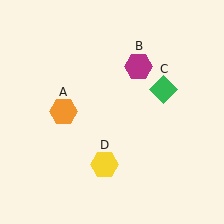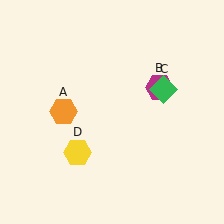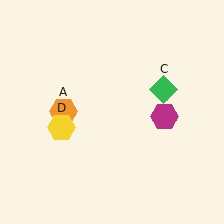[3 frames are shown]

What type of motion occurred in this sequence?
The magenta hexagon (object B), yellow hexagon (object D) rotated clockwise around the center of the scene.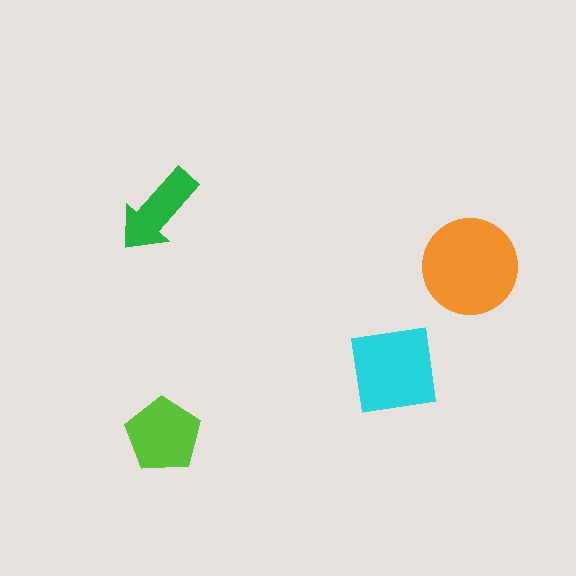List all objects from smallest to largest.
The green arrow, the lime pentagon, the cyan square, the orange circle.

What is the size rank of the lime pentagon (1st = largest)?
3rd.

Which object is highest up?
The green arrow is topmost.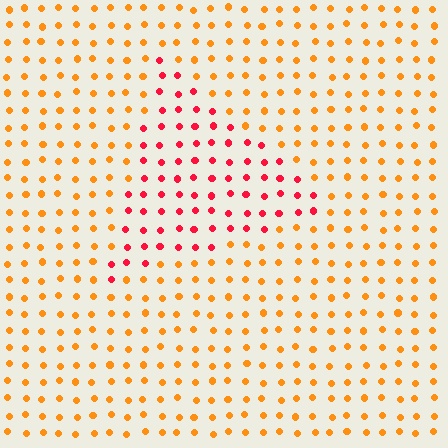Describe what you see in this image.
The image is filled with small orange elements in a uniform arrangement. A triangle-shaped region is visible where the elements are tinted to a slightly different hue, forming a subtle color boundary.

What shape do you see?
I see a triangle.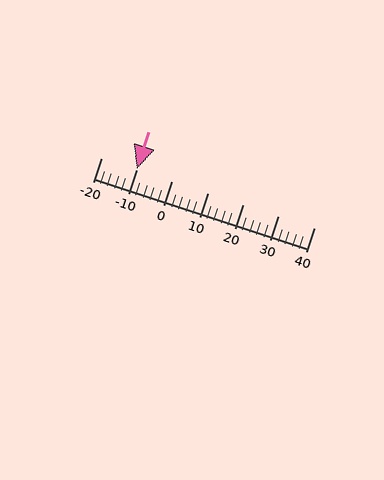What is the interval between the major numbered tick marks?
The major tick marks are spaced 10 units apart.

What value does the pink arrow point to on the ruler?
The pink arrow points to approximately -10.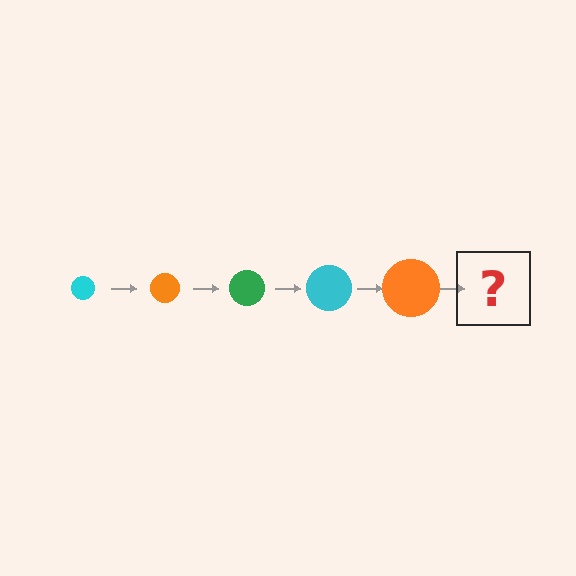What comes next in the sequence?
The next element should be a green circle, larger than the previous one.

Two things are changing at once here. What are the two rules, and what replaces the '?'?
The two rules are that the circle grows larger each step and the color cycles through cyan, orange, and green. The '?' should be a green circle, larger than the previous one.